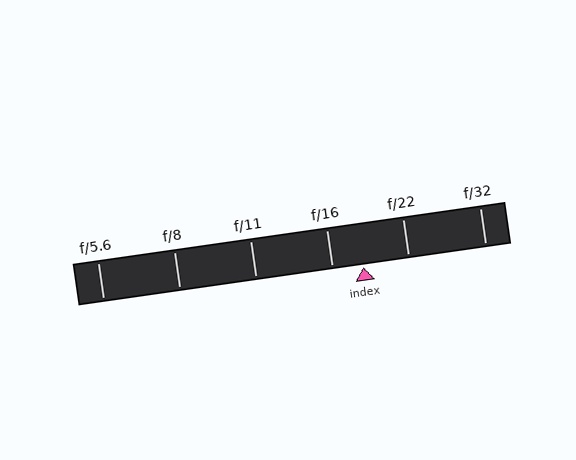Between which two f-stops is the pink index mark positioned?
The index mark is between f/16 and f/22.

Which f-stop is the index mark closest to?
The index mark is closest to f/16.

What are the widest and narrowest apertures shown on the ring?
The widest aperture shown is f/5.6 and the narrowest is f/32.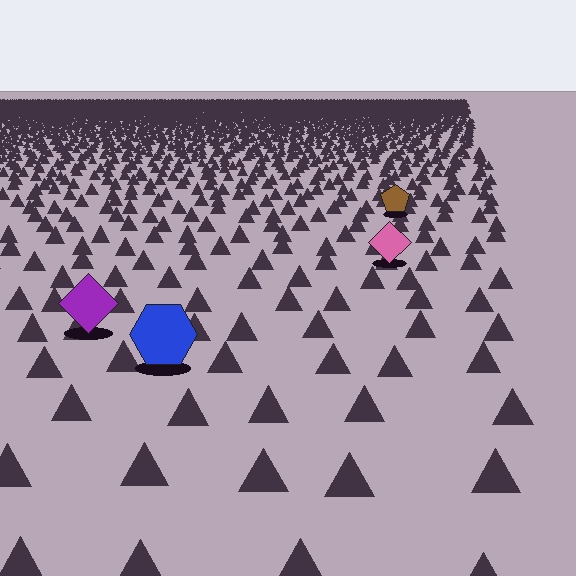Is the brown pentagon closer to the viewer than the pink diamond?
No. The pink diamond is closer — you can tell from the texture gradient: the ground texture is coarser near it.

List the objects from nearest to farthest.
From nearest to farthest: the blue hexagon, the purple diamond, the pink diamond, the brown pentagon.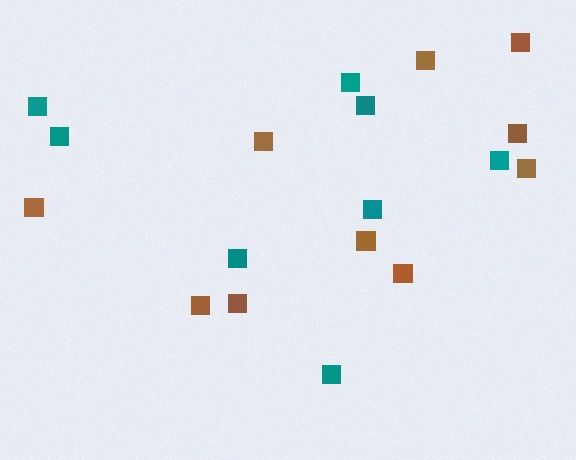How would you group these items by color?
There are 2 groups: one group of brown squares (10) and one group of teal squares (8).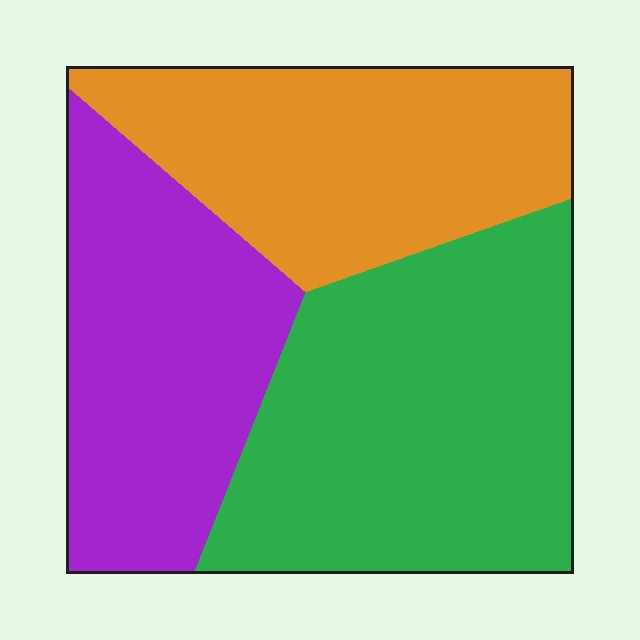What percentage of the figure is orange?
Orange takes up about one third (1/3) of the figure.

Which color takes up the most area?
Green, at roughly 40%.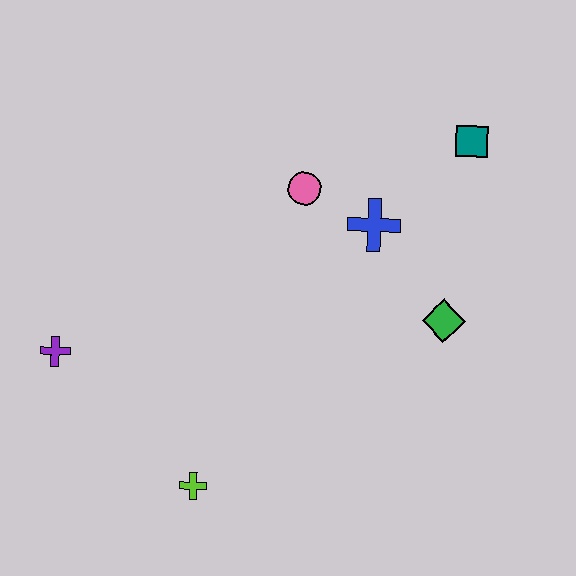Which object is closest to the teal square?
The blue cross is closest to the teal square.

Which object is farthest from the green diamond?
The purple cross is farthest from the green diamond.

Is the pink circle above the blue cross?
Yes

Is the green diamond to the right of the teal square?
No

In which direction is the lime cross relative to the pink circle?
The lime cross is below the pink circle.